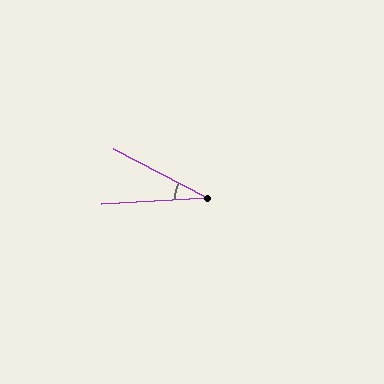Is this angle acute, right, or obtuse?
It is acute.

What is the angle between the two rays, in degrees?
Approximately 31 degrees.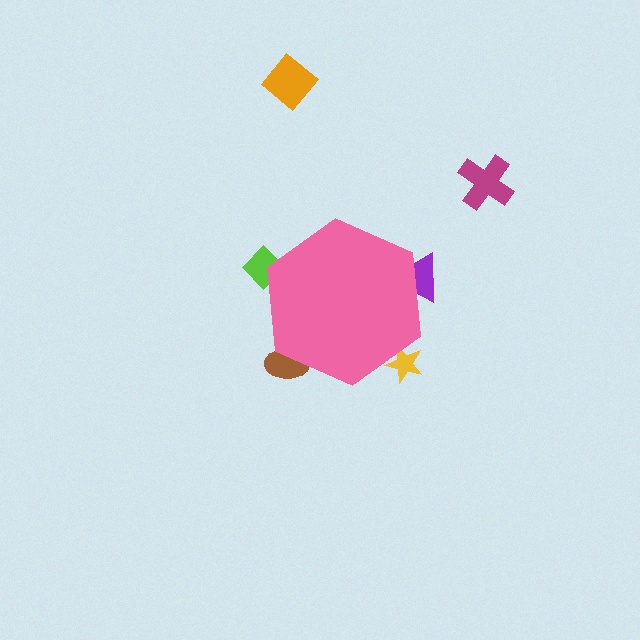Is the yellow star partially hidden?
Yes, the yellow star is partially hidden behind the pink hexagon.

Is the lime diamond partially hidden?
Yes, the lime diamond is partially hidden behind the pink hexagon.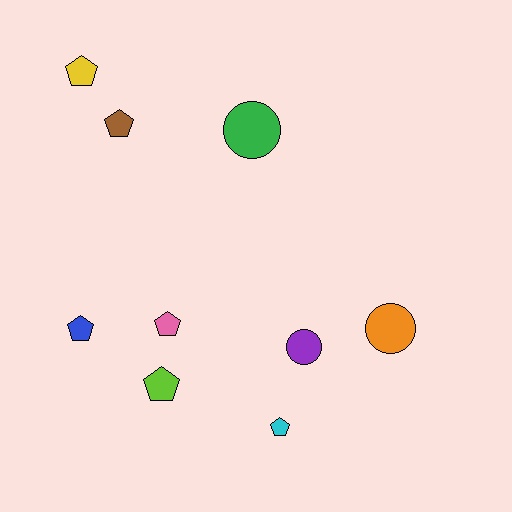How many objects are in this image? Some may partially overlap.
There are 9 objects.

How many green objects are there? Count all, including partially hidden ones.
There is 1 green object.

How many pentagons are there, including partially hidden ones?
There are 6 pentagons.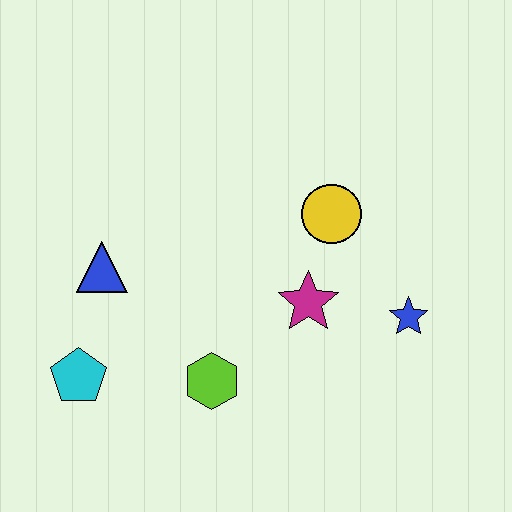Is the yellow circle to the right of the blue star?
No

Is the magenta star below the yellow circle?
Yes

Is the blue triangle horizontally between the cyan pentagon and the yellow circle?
Yes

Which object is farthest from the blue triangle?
The blue star is farthest from the blue triangle.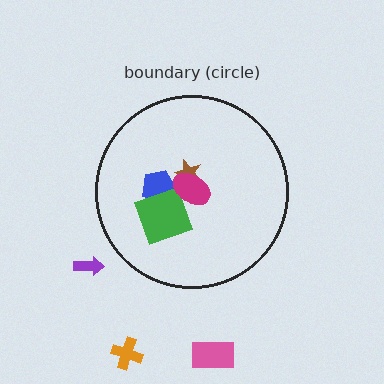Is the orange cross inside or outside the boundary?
Outside.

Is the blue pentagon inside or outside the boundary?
Inside.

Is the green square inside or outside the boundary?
Inside.